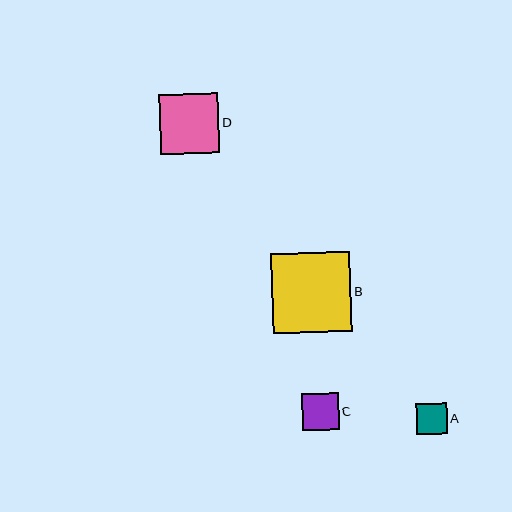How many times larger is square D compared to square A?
Square D is approximately 2.0 times the size of square A.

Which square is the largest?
Square B is the largest with a size of approximately 80 pixels.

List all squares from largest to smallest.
From largest to smallest: B, D, C, A.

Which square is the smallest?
Square A is the smallest with a size of approximately 30 pixels.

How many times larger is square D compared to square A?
Square D is approximately 2.0 times the size of square A.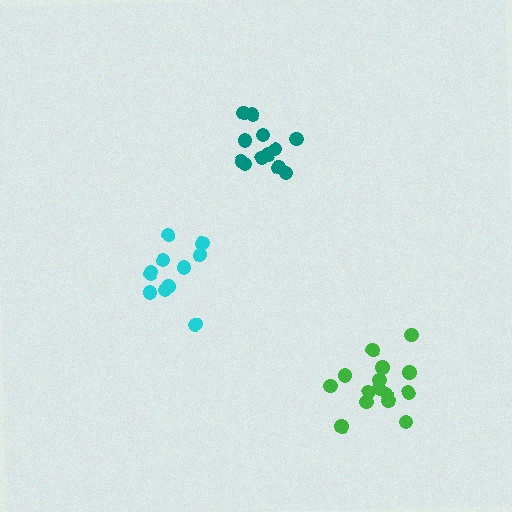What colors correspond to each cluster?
The clusters are colored: green, cyan, teal.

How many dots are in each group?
Group 1: 15 dots, Group 2: 11 dots, Group 3: 12 dots (38 total).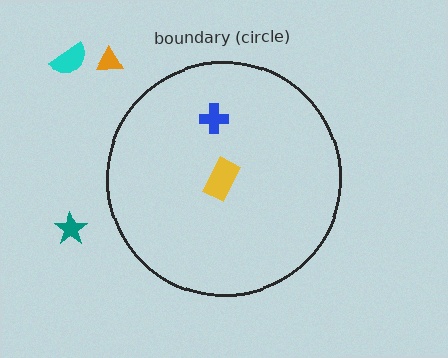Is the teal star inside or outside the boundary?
Outside.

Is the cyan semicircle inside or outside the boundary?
Outside.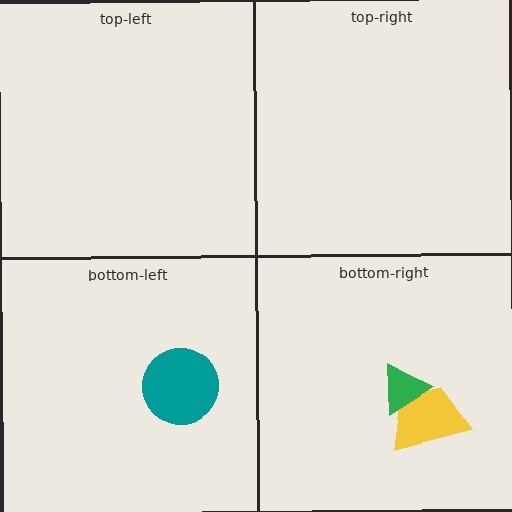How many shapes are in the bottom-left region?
1.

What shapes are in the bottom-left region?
The teal circle.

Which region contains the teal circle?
The bottom-left region.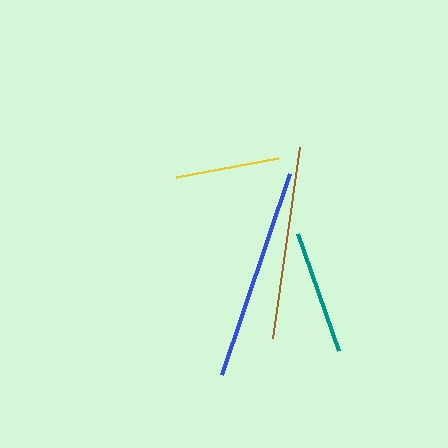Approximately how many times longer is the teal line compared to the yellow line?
The teal line is approximately 1.2 times the length of the yellow line.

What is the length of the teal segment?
The teal segment is approximately 124 pixels long.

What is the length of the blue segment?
The blue segment is approximately 213 pixels long.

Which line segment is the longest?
The blue line is the longest at approximately 213 pixels.